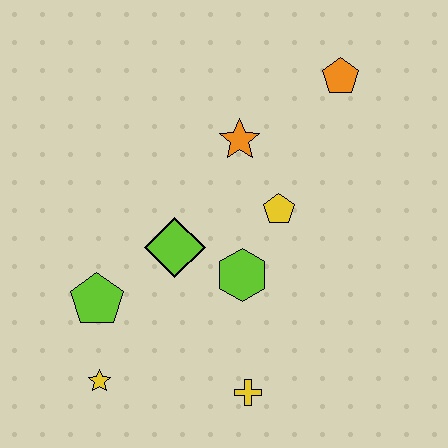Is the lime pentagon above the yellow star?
Yes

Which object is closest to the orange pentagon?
The orange star is closest to the orange pentagon.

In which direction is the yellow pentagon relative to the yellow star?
The yellow pentagon is to the right of the yellow star.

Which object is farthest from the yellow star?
The orange pentagon is farthest from the yellow star.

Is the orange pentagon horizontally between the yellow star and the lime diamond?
No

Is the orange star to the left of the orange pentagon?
Yes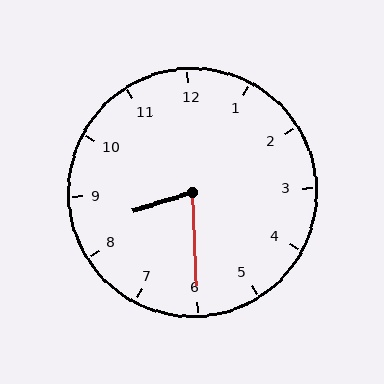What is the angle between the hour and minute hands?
Approximately 75 degrees.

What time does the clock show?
8:30.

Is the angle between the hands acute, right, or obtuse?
It is acute.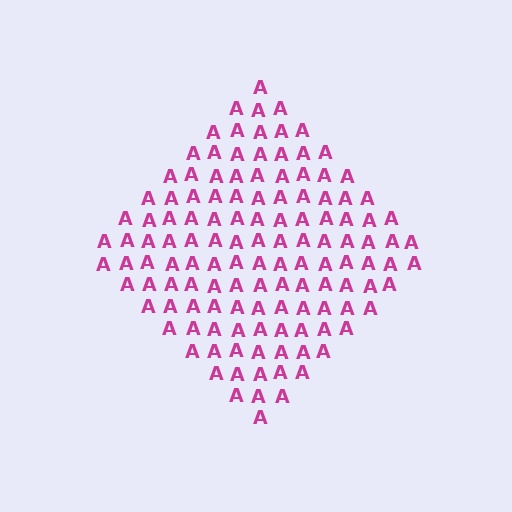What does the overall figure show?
The overall figure shows a diamond.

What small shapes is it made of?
It is made of small letter A's.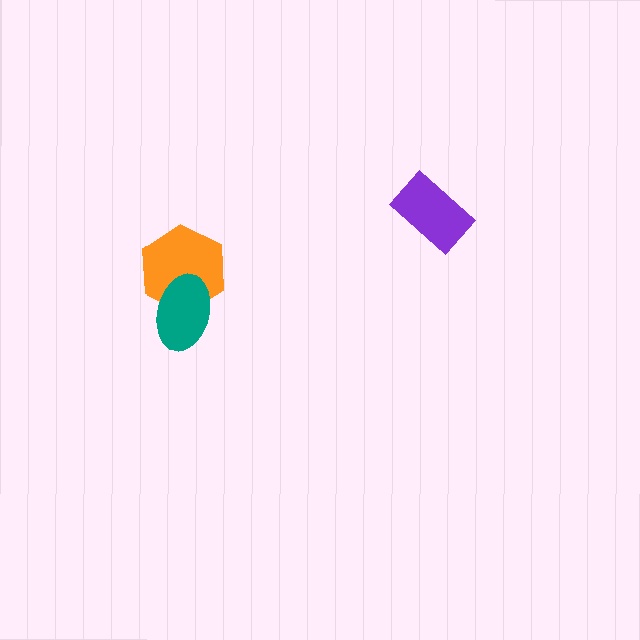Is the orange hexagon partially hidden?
Yes, it is partially covered by another shape.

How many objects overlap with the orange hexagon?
1 object overlaps with the orange hexagon.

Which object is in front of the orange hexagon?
The teal ellipse is in front of the orange hexagon.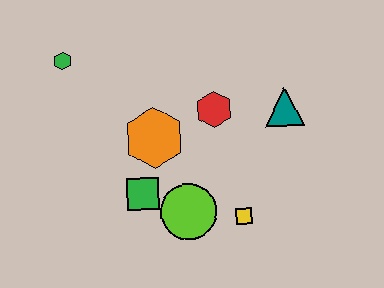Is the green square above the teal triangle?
No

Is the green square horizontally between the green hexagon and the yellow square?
Yes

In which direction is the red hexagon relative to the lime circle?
The red hexagon is above the lime circle.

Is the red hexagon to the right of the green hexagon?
Yes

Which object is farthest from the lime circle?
The green hexagon is farthest from the lime circle.